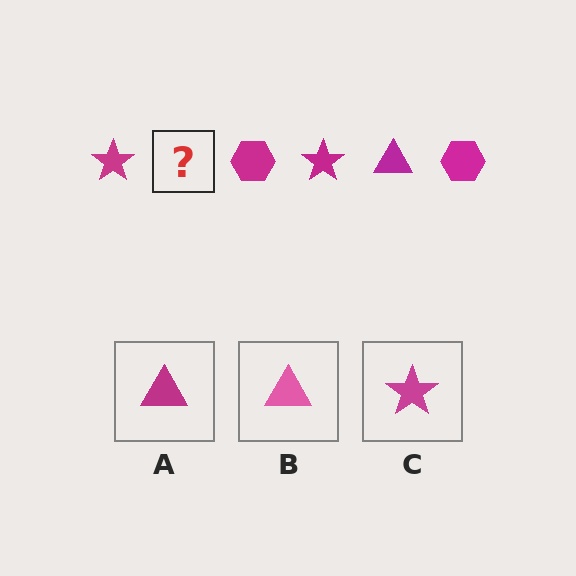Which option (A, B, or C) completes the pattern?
A.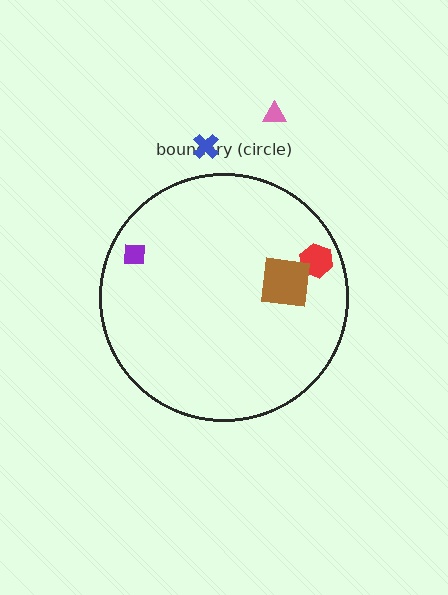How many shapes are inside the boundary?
3 inside, 2 outside.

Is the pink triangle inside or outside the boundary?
Outside.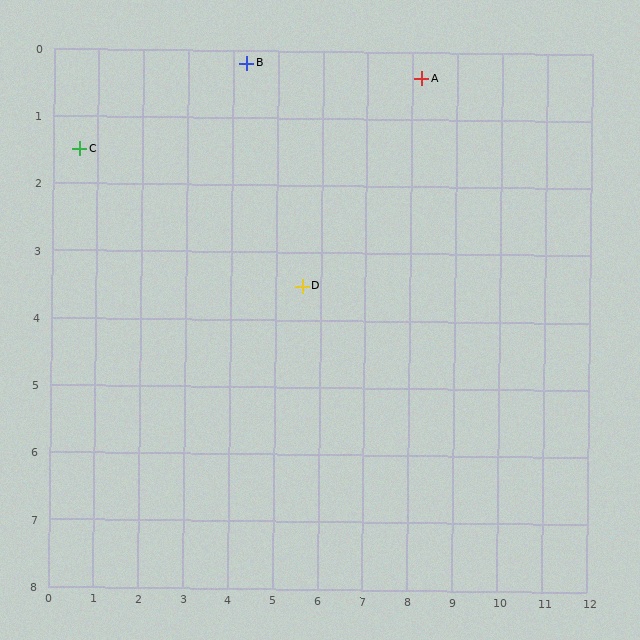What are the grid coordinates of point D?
Point D is at approximately (5.6, 3.5).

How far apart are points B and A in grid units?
Points B and A are about 3.9 grid units apart.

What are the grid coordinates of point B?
Point B is at approximately (4.3, 0.2).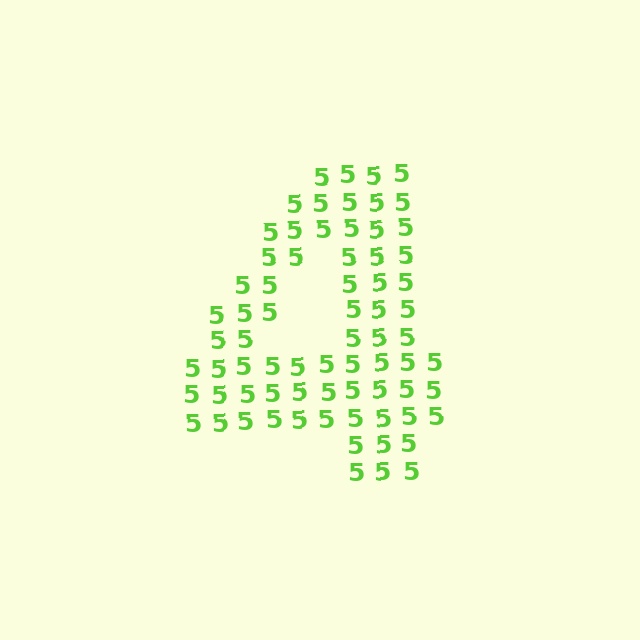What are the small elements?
The small elements are digit 5's.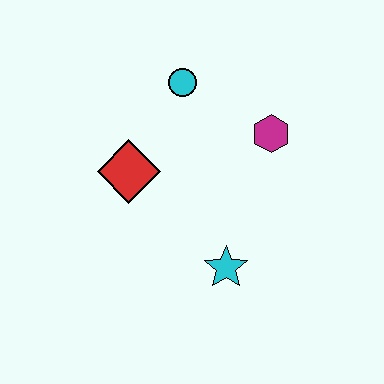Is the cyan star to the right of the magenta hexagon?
No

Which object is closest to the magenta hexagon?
The cyan circle is closest to the magenta hexagon.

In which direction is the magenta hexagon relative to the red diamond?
The magenta hexagon is to the right of the red diamond.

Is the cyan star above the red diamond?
No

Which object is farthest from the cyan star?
The cyan circle is farthest from the cyan star.